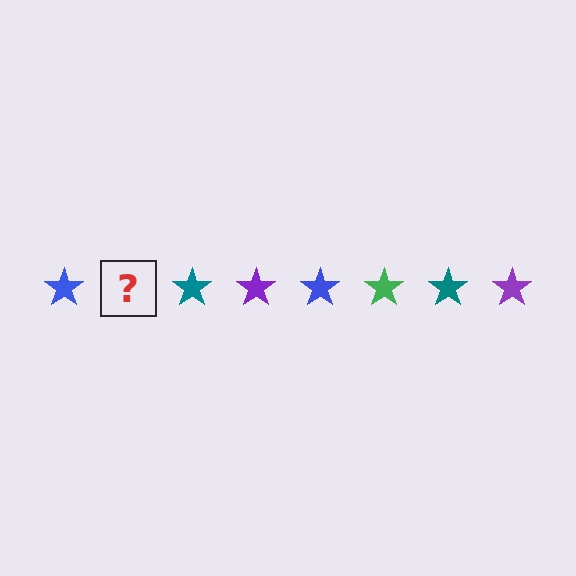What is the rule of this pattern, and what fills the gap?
The rule is that the pattern cycles through blue, green, teal, purple stars. The gap should be filled with a green star.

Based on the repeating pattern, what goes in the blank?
The blank should be a green star.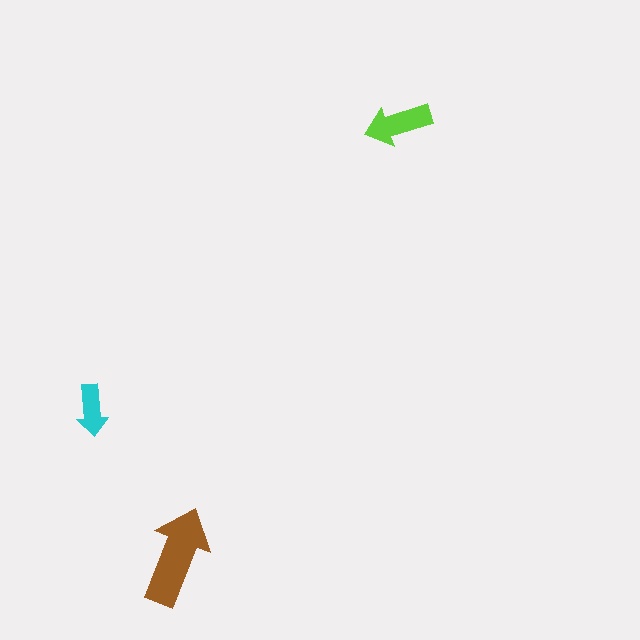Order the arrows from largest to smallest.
the brown one, the lime one, the cyan one.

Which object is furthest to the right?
The lime arrow is rightmost.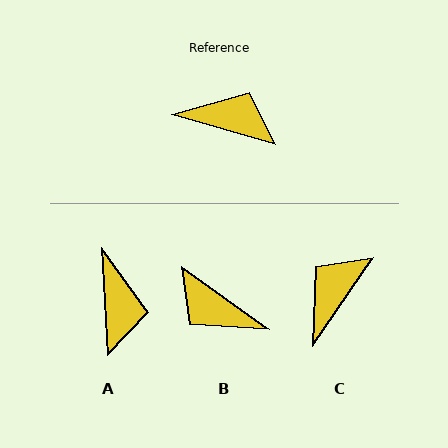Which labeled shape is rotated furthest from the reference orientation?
B, about 161 degrees away.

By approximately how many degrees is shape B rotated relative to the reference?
Approximately 161 degrees counter-clockwise.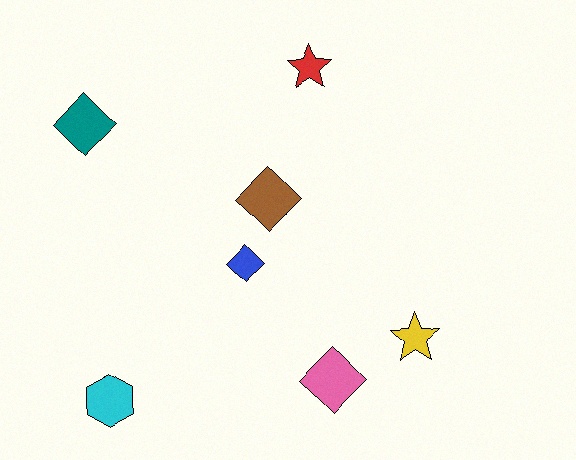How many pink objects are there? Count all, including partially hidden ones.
There is 1 pink object.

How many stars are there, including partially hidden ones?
There are 2 stars.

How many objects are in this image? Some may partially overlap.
There are 7 objects.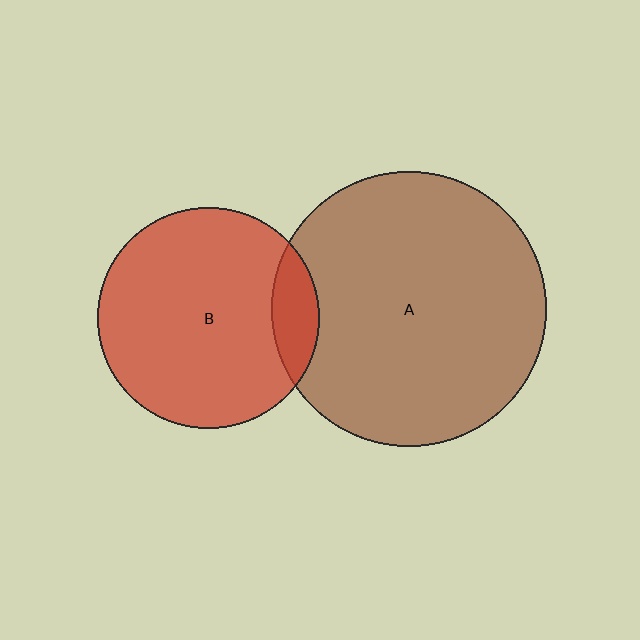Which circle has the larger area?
Circle A (brown).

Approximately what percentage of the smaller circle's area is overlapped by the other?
Approximately 10%.